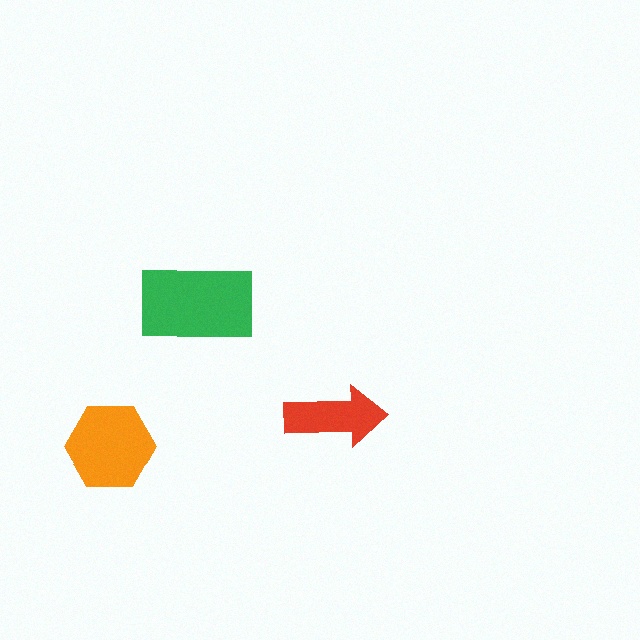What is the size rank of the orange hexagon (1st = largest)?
2nd.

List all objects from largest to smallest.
The green rectangle, the orange hexagon, the red arrow.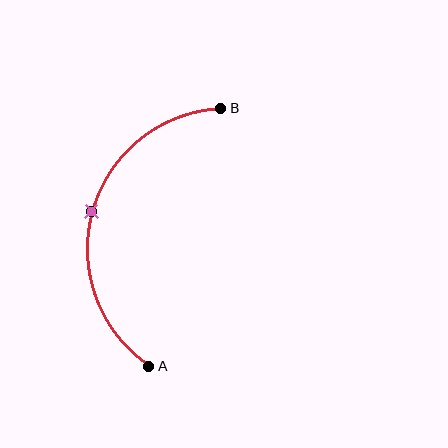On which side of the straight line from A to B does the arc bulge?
The arc bulges to the left of the straight line connecting A and B.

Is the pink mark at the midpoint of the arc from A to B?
Yes. The pink mark lies on the arc at equal arc-length from both A and B — it is the arc midpoint.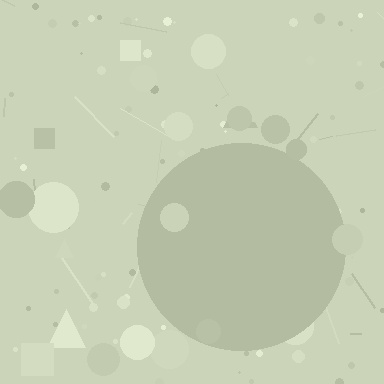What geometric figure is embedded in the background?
A circle is embedded in the background.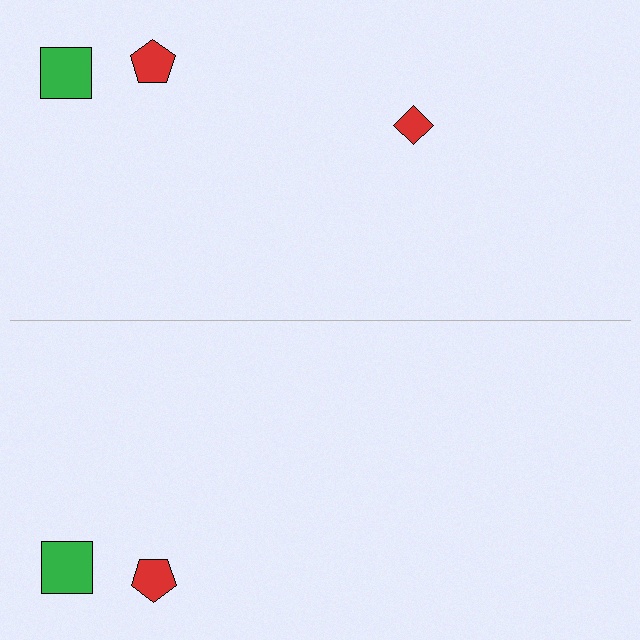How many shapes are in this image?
There are 5 shapes in this image.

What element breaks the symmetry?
A red diamond is missing from the bottom side.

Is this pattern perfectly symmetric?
No, the pattern is not perfectly symmetric. A red diamond is missing from the bottom side.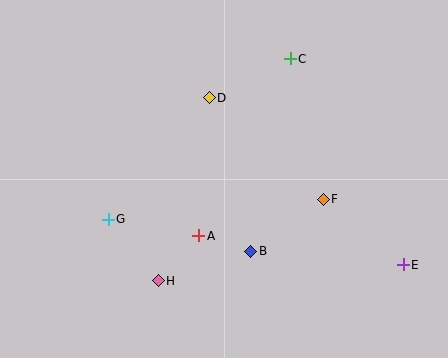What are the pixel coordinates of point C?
Point C is at (290, 59).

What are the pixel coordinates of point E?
Point E is at (403, 265).